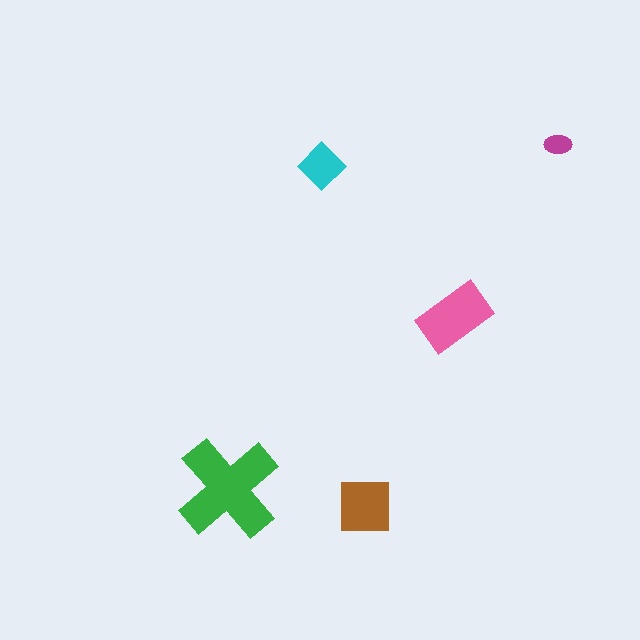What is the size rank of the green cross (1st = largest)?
1st.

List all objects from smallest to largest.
The magenta ellipse, the cyan diamond, the brown square, the pink rectangle, the green cross.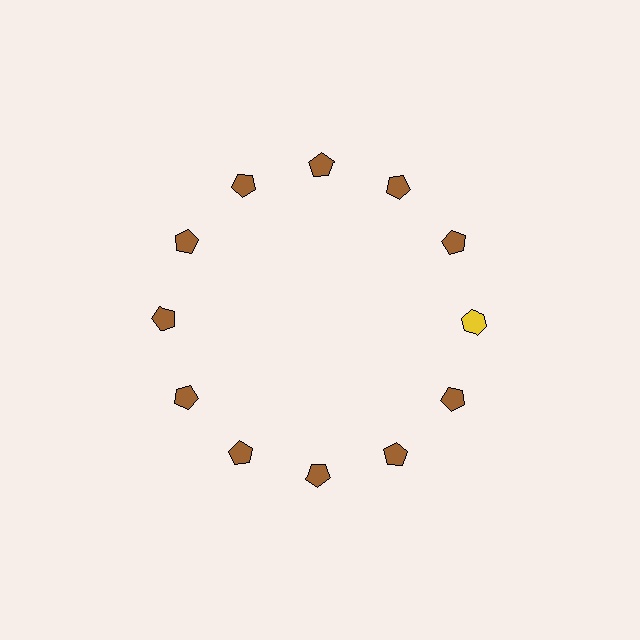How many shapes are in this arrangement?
There are 12 shapes arranged in a ring pattern.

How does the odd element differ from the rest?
It differs in both color (yellow instead of brown) and shape (hexagon instead of pentagon).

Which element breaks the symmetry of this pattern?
The yellow hexagon at roughly the 3 o'clock position breaks the symmetry. All other shapes are brown pentagons.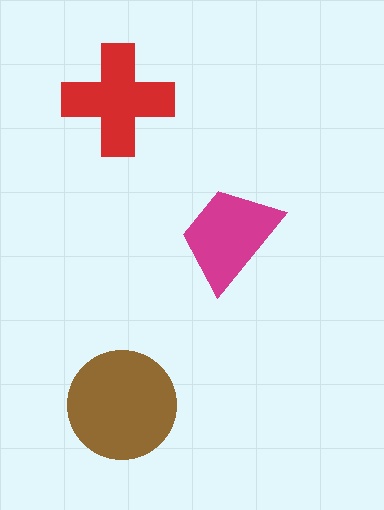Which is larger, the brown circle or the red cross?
The brown circle.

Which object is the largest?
The brown circle.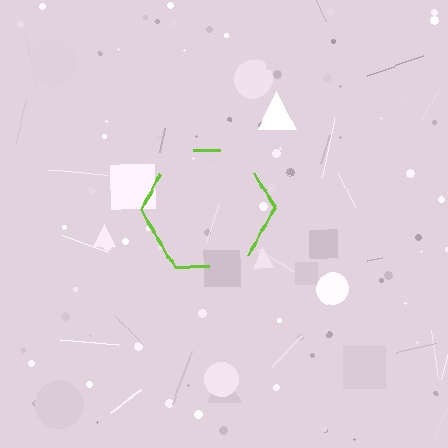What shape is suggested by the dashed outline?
The dashed outline suggests a hexagon.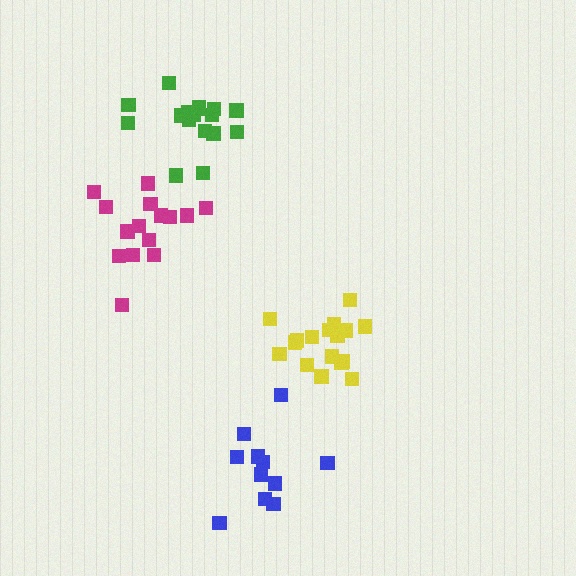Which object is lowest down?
The blue cluster is bottommost.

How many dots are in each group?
Group 1: 17 dots, Group 2: 17 dots, Group 3: 11 dots, Group 4: 15 dots (60 total).